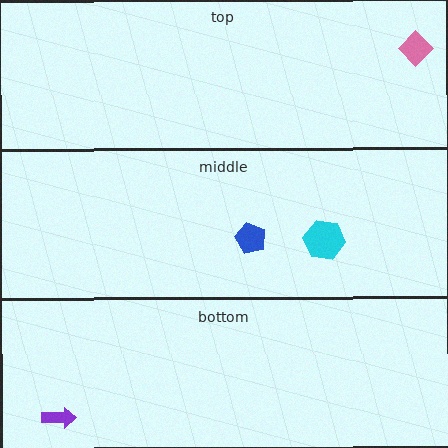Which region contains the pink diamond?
The top region.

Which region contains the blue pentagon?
The middle region.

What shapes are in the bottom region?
The purple arrow.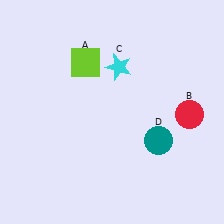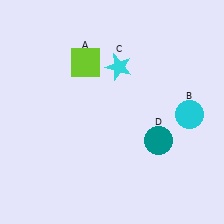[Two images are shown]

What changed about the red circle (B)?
In Image 1, B is red. In Image 2, it changed to cyan.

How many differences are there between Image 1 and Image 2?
There is 1 difference between the two images.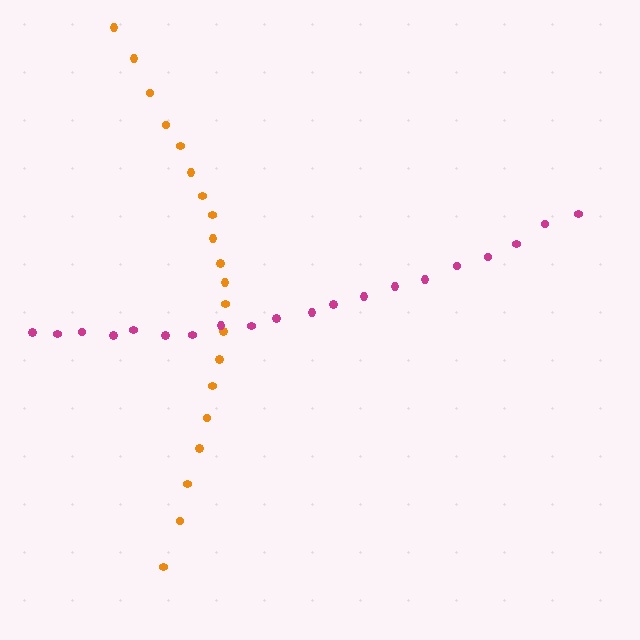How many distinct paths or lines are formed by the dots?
There are 2 distinct paths.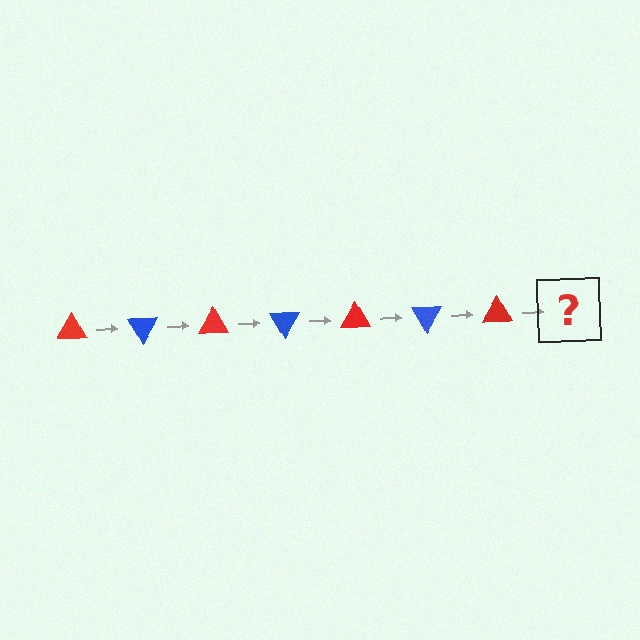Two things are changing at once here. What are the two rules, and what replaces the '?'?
The two rules are that it rotates 60 degrees each step and the color cycles through red and blue. The '?' should be a blue triangle, rotated 420 degrees from the start.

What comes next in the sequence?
The next element should be a blue triangle, rotated 420 degrees from the start.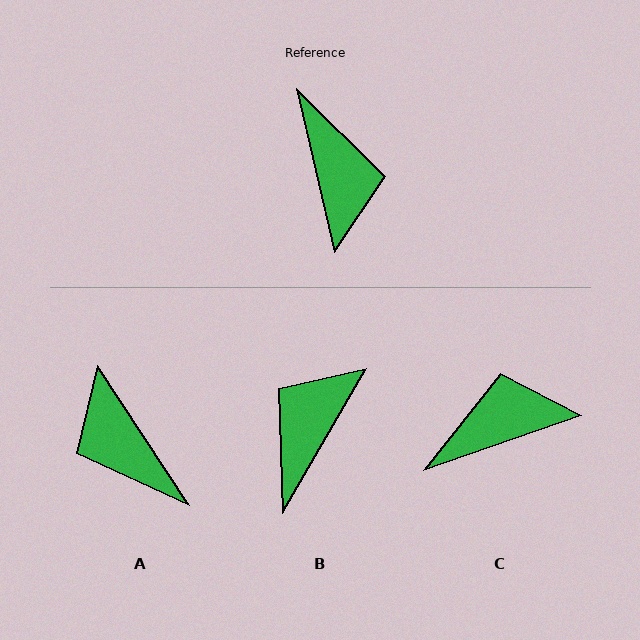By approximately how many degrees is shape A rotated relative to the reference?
Approximately 160 degrees clockwise.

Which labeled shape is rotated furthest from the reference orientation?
A, about 160 degrees away.